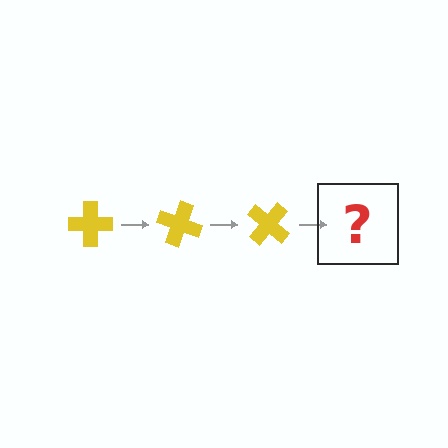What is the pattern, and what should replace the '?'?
The pattern is that the cross rotates 20 degrees each step. The '?' should be a yellow cross rotated 60 degrees.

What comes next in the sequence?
The next element should be a yellow cross rotated 60 degrees.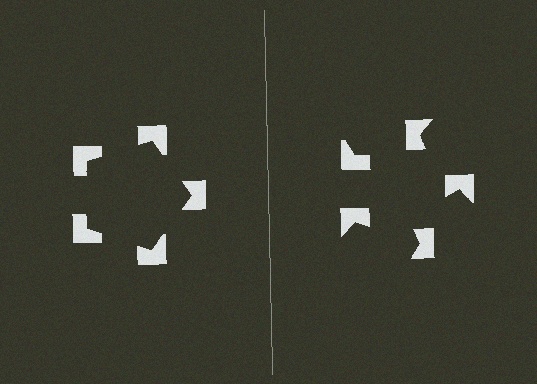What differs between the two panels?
The notched squares are positioned identically on both sides; only the wedge orientations differ. On the left they align to a pentagon; on the right they are misaligned.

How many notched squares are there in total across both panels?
10 — 5 on each side.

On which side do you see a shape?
An illusory pentagon appears on the left side. On the right side the wedge cuts are rotated, so no coherent shape forms.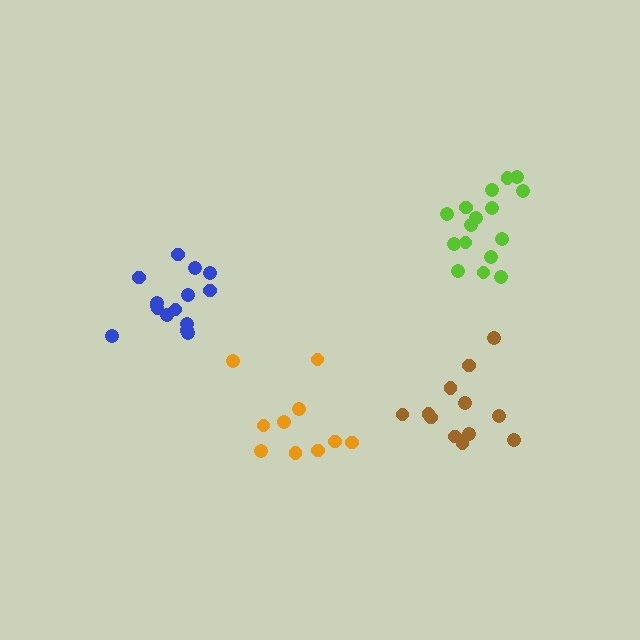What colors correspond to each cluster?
The clusters are colored: lime, brown, orange, blue.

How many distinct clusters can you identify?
There are 4 distinct clusters.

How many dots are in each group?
Group 1: 16 dots, Group 2: 12 dots, Group 3: 10 dots, Group 4: 15 dots (53 total).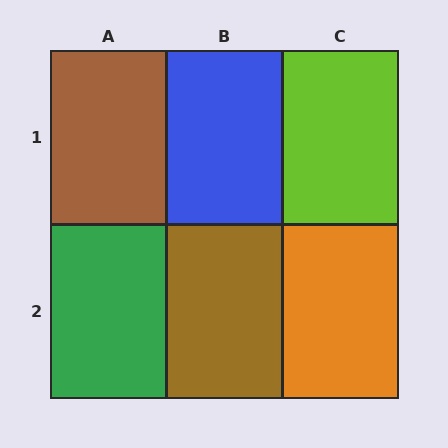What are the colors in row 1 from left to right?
Brown, blue, lime.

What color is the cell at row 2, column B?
Brown.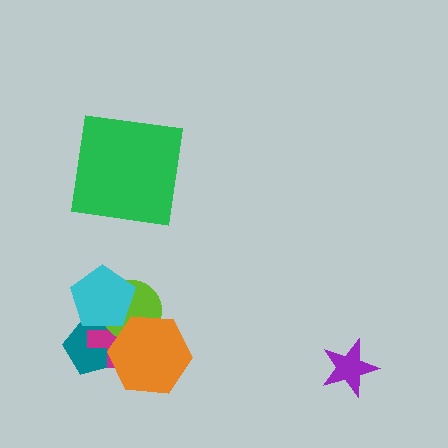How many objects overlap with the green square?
0 objects overlap with the green square.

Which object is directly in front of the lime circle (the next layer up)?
The cyan pentagon is directly in front of the lime circle.